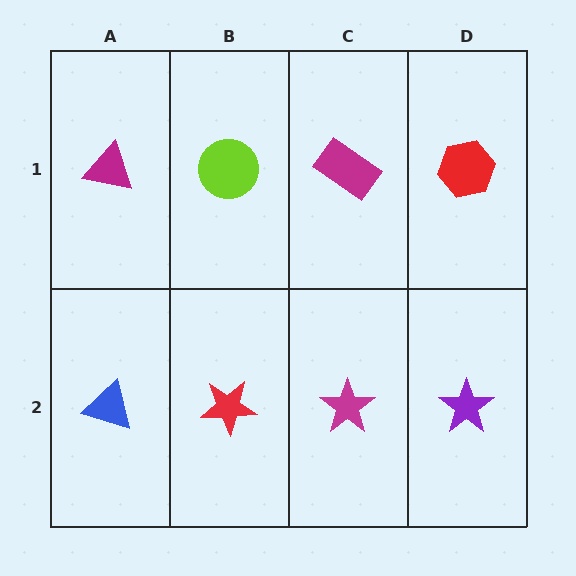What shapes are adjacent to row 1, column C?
A magenta star (row 2, column C), a lime circle (row 1, column B), a red hexagon (row 1, column D).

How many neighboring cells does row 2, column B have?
3.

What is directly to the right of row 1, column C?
A red hexagon.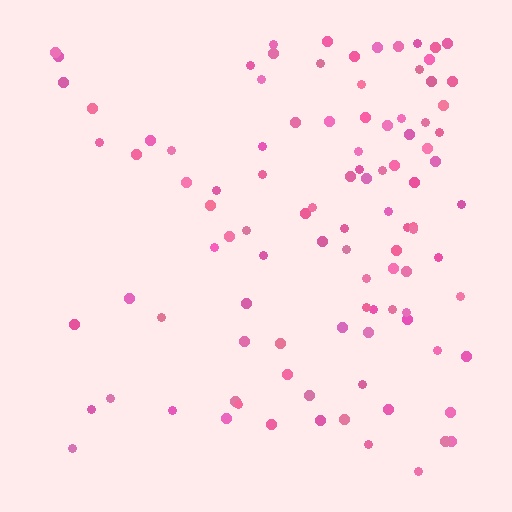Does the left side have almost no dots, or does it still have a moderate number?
Still a moderate number, just noticeably fewer than the right.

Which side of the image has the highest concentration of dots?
The right.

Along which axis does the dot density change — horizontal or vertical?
Horizontal.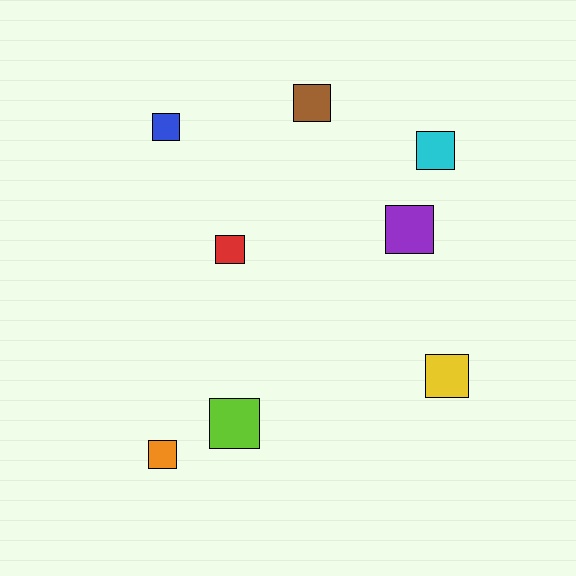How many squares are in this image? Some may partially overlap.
There are 8 squares.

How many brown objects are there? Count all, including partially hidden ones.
There is 1 brown object.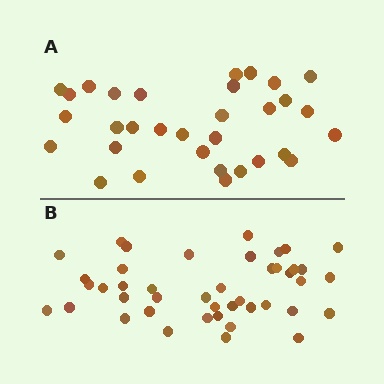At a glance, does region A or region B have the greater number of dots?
Region B (the bottom region) has more dots.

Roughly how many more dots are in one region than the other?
Region B has roughly 12 or so more dots than region A.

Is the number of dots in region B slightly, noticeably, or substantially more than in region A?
Region B has noticeably more, but not dramatically so. The ratio is roughly 1.3 to 1.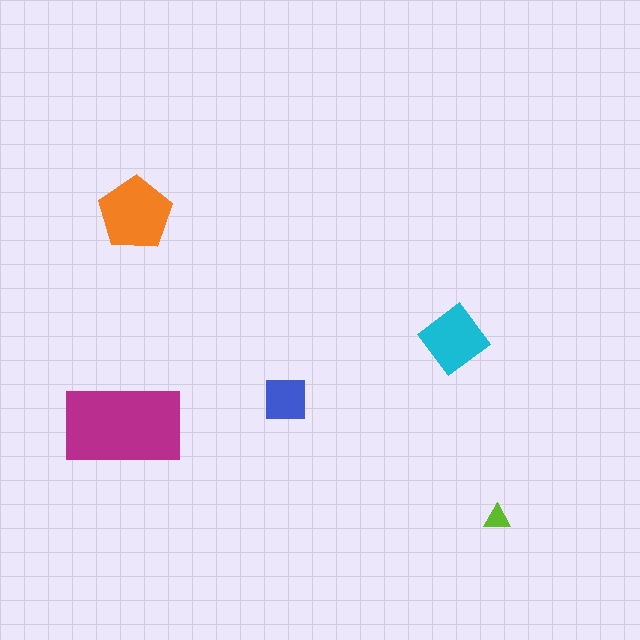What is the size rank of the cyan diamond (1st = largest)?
3rd.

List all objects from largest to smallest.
The magenta rectangle, the orange pentagon, the cyan diamond, the blue square, the lime triangle.